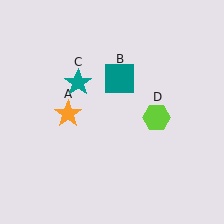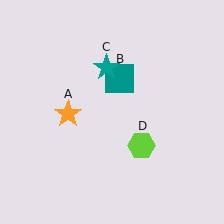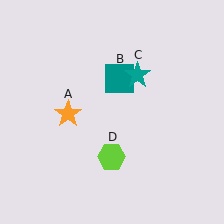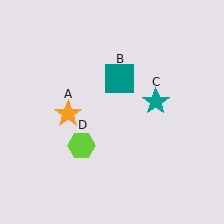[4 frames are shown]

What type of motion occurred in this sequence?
The teal star (object C), lime hexagon (object D) rotated clockwise around the center of the scene.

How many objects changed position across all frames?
2 objects changed position: teal star (object C), lime hexagon (object D).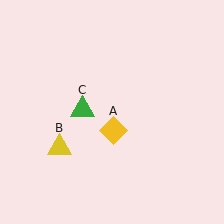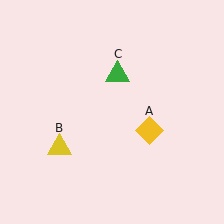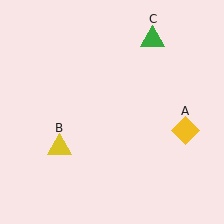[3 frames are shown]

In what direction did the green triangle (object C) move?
The green triangle (object C) moved up and to the right.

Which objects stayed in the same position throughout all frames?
Yellow triangle (object B) remained stationary.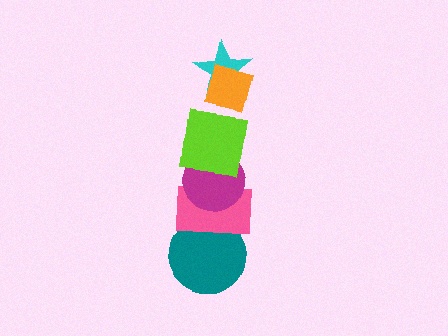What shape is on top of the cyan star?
The orange square is on top of the cyan star.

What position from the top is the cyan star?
The cyan star is 2nd from the top.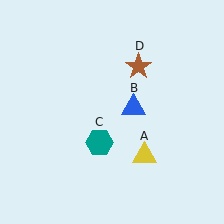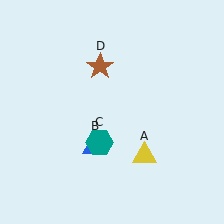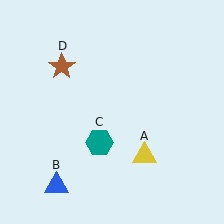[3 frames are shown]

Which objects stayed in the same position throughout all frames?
Yellow triangle (object A) and teal hexagon (object C) remained stationary.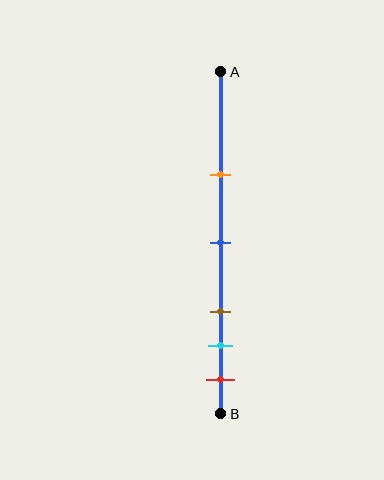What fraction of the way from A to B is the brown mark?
The brown mark is approximately 70% (0.7) of the way from A to B.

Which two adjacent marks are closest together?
The cyan and red marks are the closest adjacent pair.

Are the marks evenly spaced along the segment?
No, the marks are not evenly spaced.